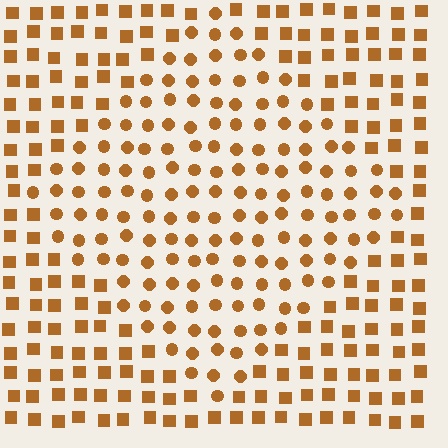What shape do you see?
I see a diamond.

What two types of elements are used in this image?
The image uses circles inside the diamond region and squares outside it.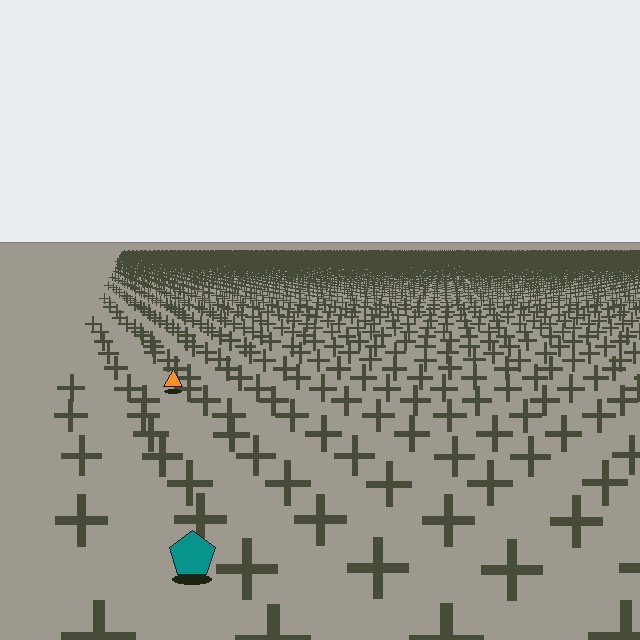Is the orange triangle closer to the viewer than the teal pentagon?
No. The teal pentagon is closer — you can tell from the texture gradient: the ground texture is coarser near it.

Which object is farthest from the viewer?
The orange triangle is farthest from the viewer. It appears smaller and the ground texture around it is denser.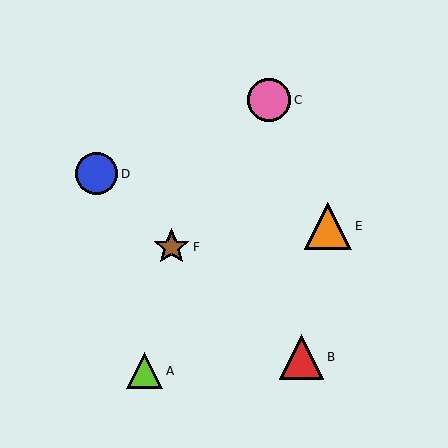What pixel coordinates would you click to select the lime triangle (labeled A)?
Click at (144, 371) to select the lime triangle A.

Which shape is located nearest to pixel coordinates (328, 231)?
The orange triangle (labeled E) at (328, 226) is nearest to that location.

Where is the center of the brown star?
The center of the brown star is at (171, 247).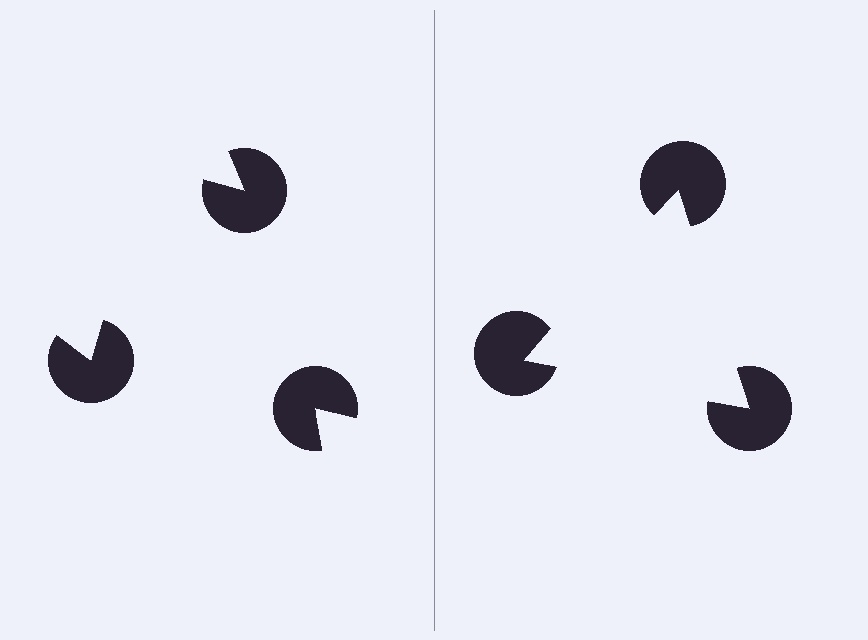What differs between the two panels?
The pac-man discs are positioned identically on both sides; only the wedge orientations differ. On the right they align to a triangle; on the left they are misaligned.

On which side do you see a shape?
An illusory triangle appears on the right side. On the left side the wedge cuts are rotated, so no coherent shape forms.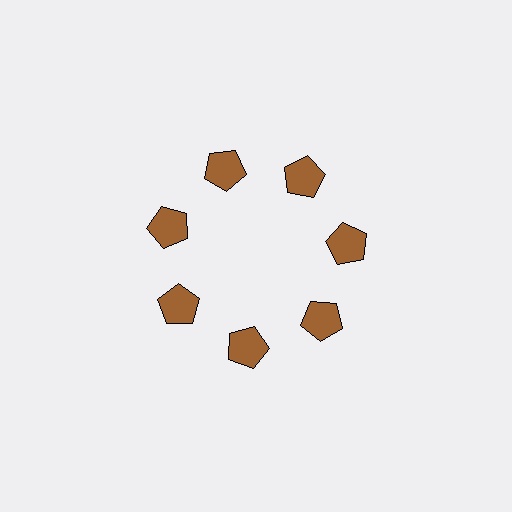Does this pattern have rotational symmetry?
Yes, this pattern has 7-fold rotational symmetry. It looks the same after rotating 51 degrees around the center.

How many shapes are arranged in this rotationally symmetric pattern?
There are 7 shapes, arranged in 7 groups of 1.